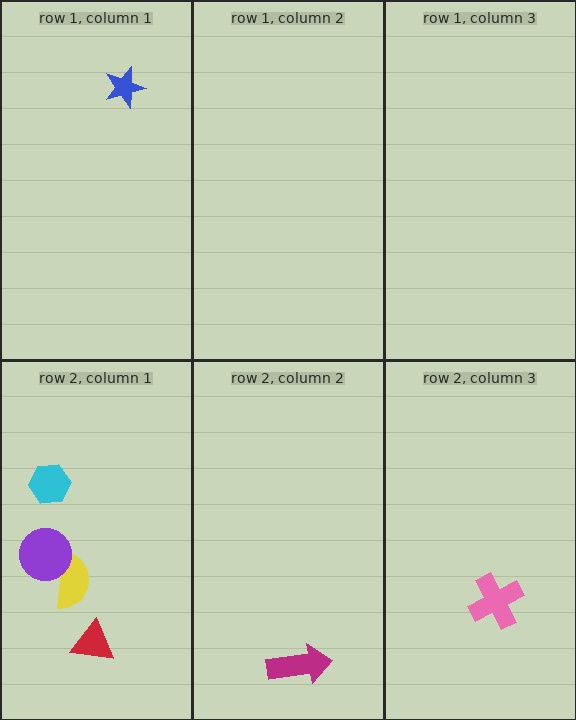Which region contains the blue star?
The row 1, column 1 region.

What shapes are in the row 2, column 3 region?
The pink cross.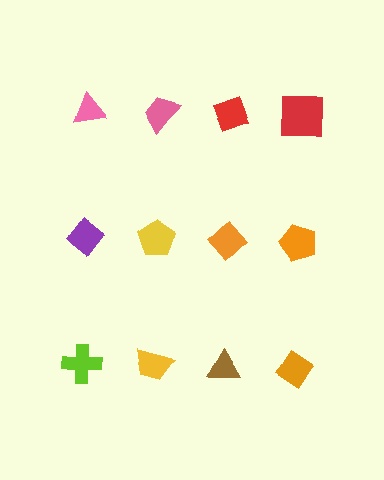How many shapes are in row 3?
4 shapes.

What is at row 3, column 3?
A brown triangle.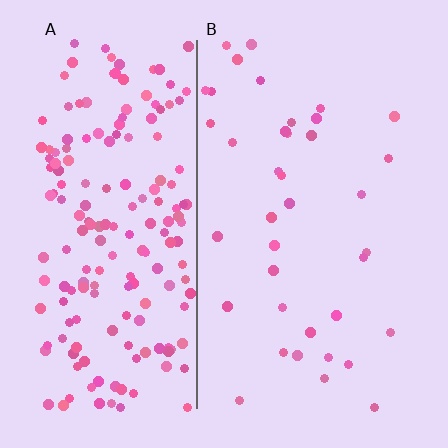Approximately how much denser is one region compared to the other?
Approximately 5.0× — region A over region B.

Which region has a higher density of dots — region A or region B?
A (the left).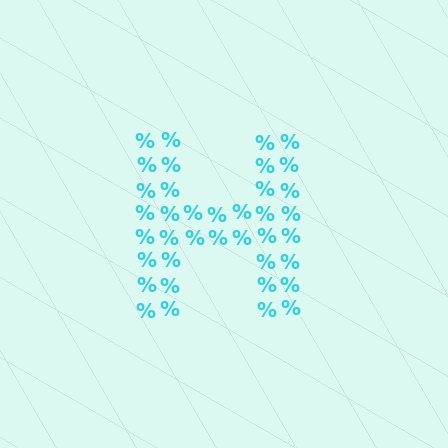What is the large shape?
The large shape is the letter H.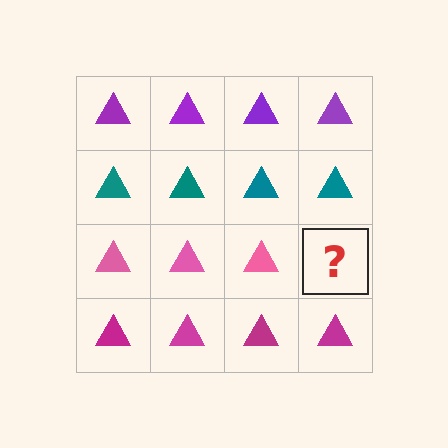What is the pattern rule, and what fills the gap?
The rule is that each row has a consistent color. The gap should be filled with a pink triangle.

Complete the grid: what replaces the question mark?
The question mark should be replaced with a pink triangle.